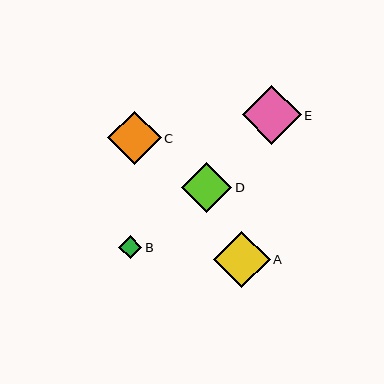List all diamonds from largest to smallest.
From largest to smallest: E, A, C, D, B.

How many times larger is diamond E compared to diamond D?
Diamond E is approximately 1.2 times the size of diamond D.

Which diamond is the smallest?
Diamond B is the smallest with a size of approximately 23 pixels.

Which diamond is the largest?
Diamond E is the largest with a size of approximately 59 pixels.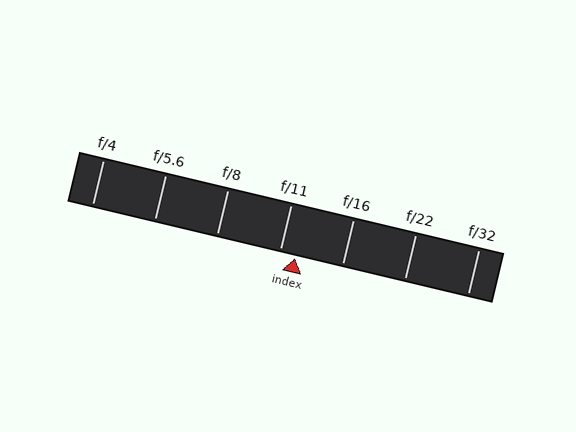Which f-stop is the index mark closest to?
The index mark is closest to f/11.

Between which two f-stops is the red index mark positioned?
The index mark is between f/11 and f/16.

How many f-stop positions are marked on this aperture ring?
There are 7 f-stop positions marked.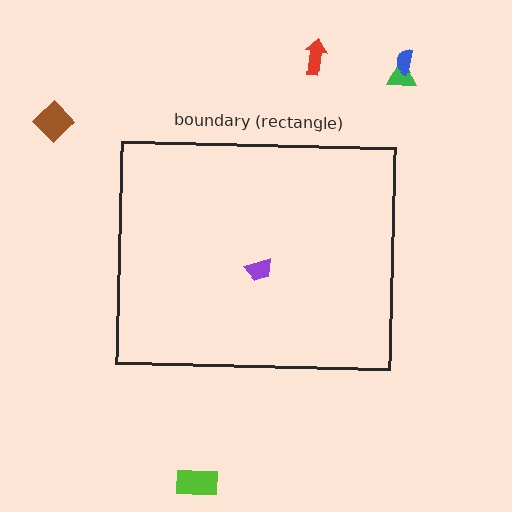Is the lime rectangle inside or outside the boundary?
Outside.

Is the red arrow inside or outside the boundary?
Outside.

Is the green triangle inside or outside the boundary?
Outside.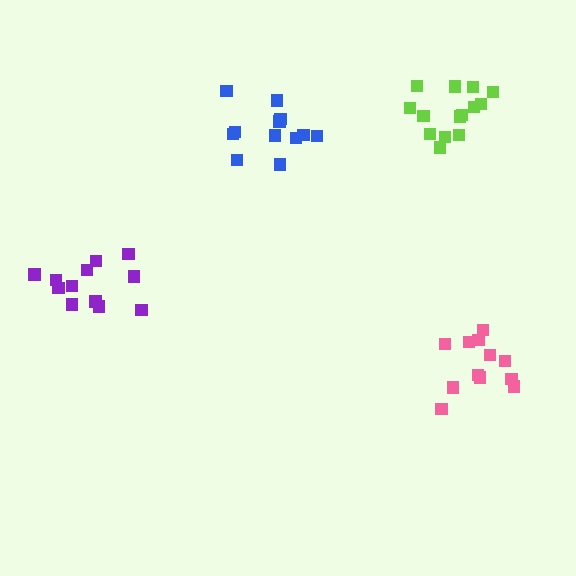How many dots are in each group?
Group 1: 13 dots, Group 2: 12 dots, Group 3: 12 dots, Group 4: 14 dots (51 total).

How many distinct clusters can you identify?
There are 4 distinct clusters.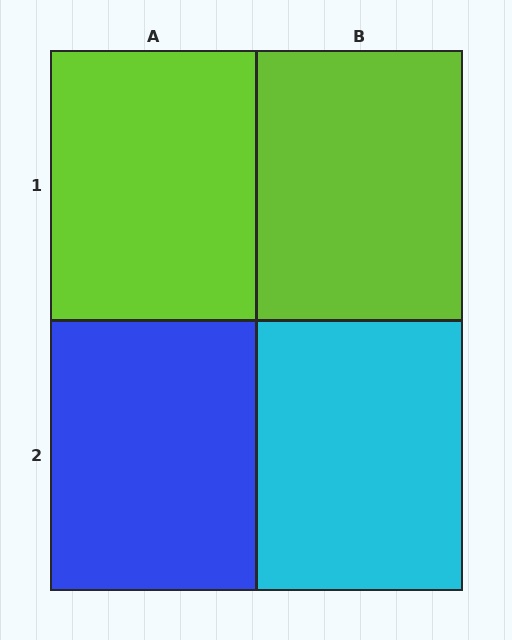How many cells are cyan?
1 cell is cyan.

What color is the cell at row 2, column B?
Cyan.